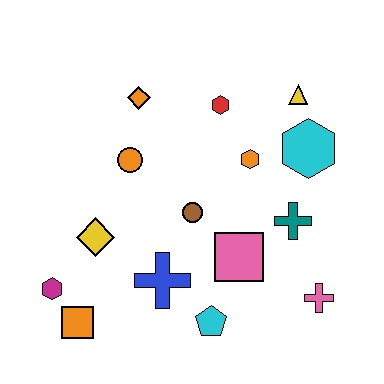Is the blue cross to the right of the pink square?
No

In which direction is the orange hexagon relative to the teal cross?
The orange hexagon is above the teal cross.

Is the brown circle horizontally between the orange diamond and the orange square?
No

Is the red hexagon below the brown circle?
No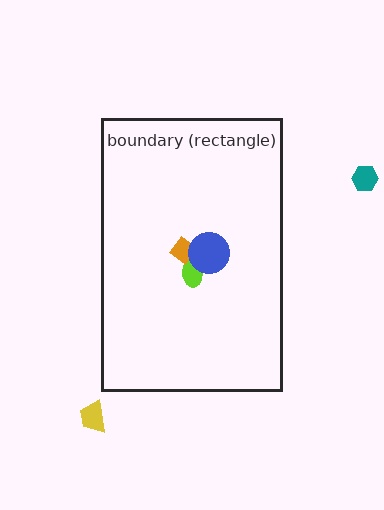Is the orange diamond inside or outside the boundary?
Inside.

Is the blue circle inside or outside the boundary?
Inside.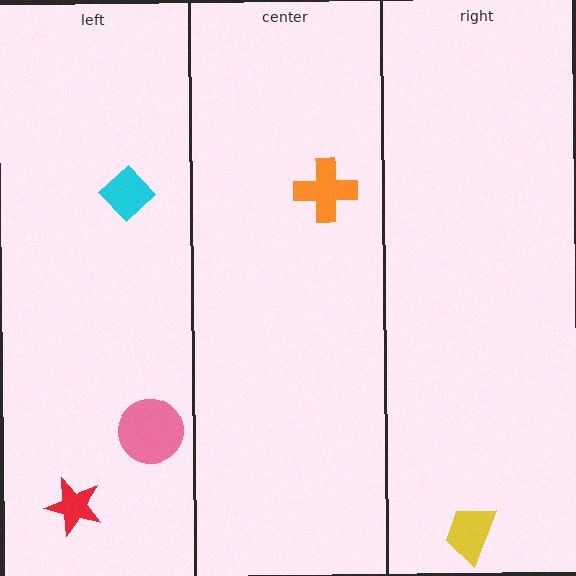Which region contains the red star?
The left region.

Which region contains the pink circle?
The left region.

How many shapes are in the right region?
1.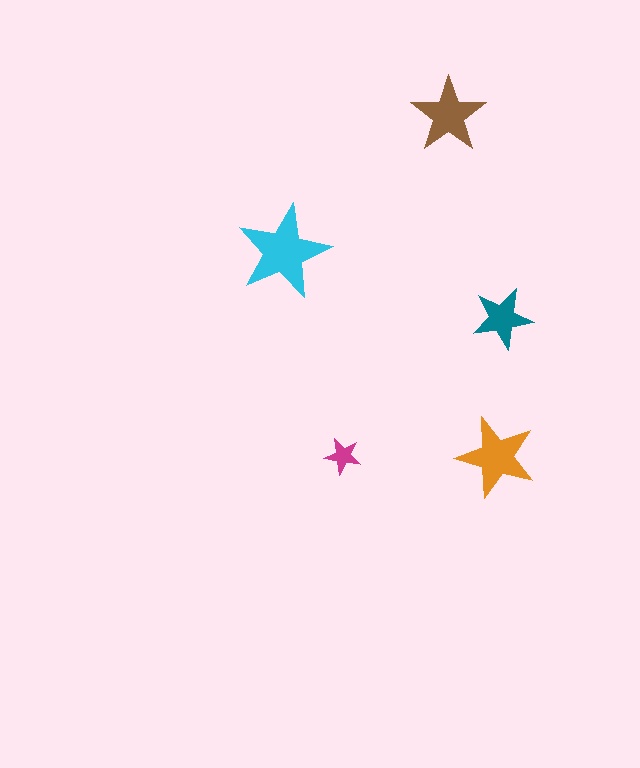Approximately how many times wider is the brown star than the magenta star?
About 2 times wider.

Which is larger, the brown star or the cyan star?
The cyan one.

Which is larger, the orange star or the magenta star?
The orange one.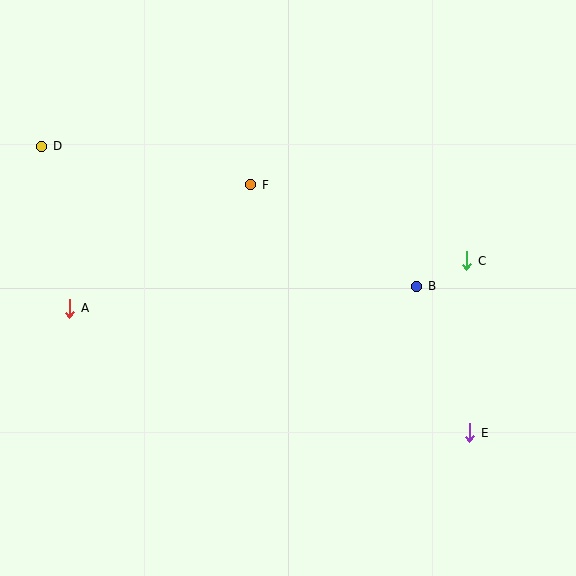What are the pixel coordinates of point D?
Point D is at (42, 146).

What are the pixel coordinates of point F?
Point F is at (251, 185).